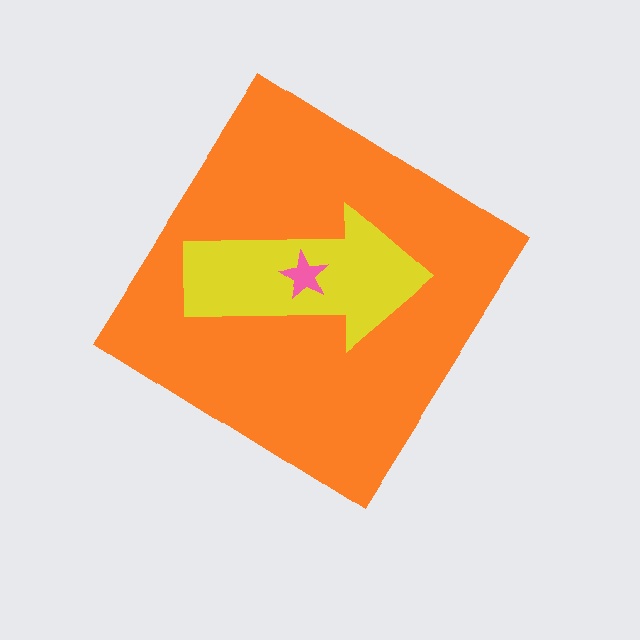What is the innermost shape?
The pink star.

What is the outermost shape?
The orange diamond.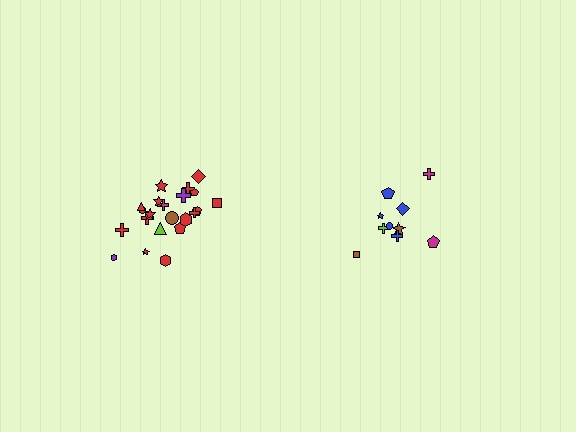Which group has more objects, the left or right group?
The left group.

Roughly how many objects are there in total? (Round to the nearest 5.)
Roughly 30 objects in total.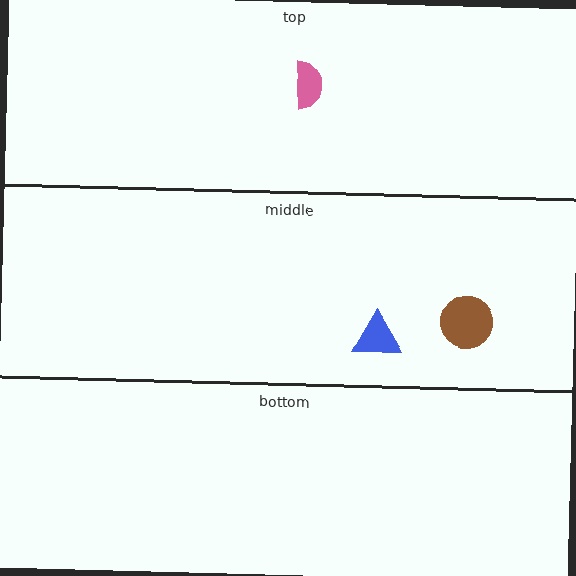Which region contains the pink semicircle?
The top region.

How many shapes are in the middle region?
2.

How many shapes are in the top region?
1.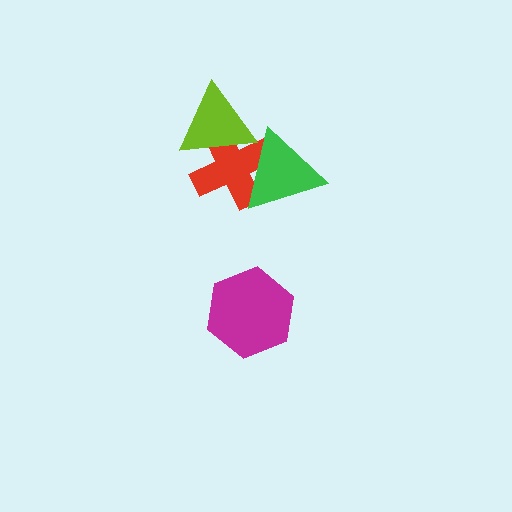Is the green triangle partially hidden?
Yes, it is partially covered by another shape.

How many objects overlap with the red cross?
2 objects overlap with the red cross.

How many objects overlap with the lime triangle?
2 objects overlap with the lime triangle.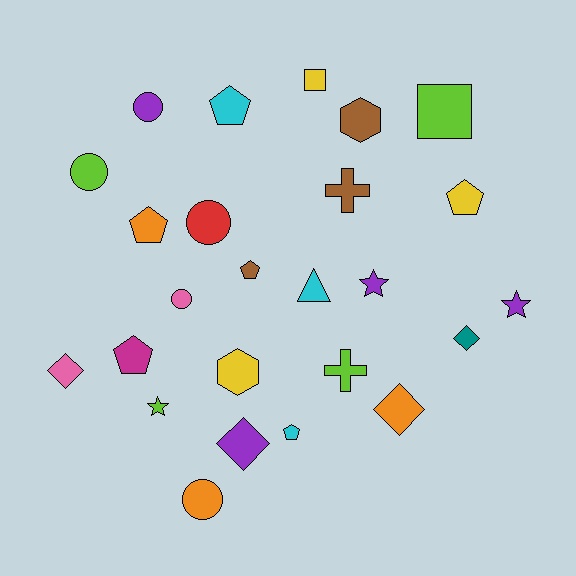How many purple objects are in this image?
There are 4 purple objects.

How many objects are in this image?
There are 25 objects.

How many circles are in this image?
There are 5 circles.